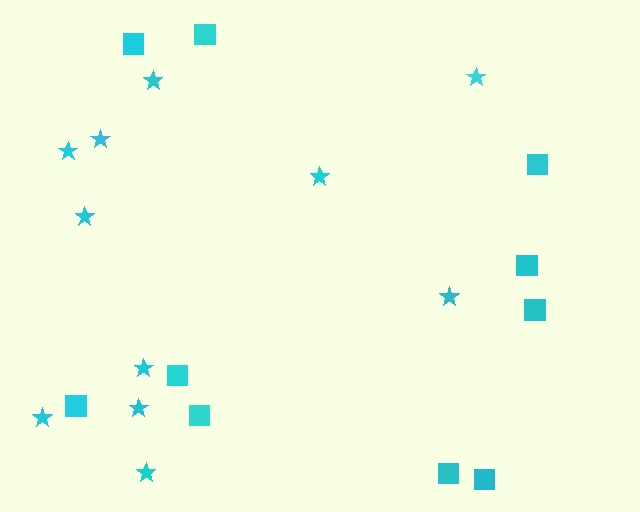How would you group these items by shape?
There are 2 groups: one group of stars (11) and one group of squares (10).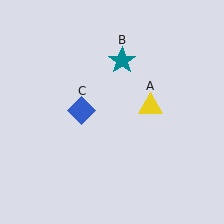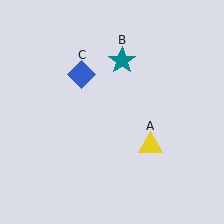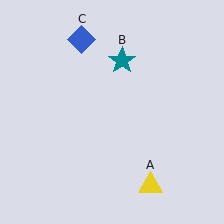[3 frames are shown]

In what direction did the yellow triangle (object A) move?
The yellow triangle (object A) moved down.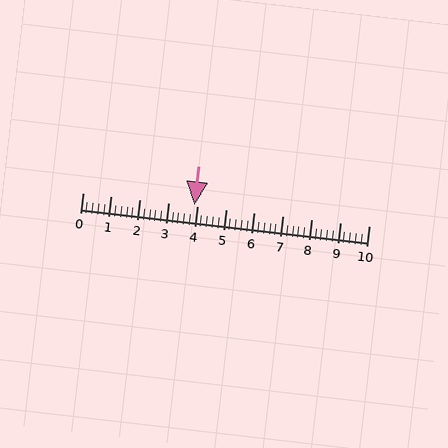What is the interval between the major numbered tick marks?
The major tick marks are spaced 1 units apart.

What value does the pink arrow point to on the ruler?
The pink arrow points to approximately 3.9.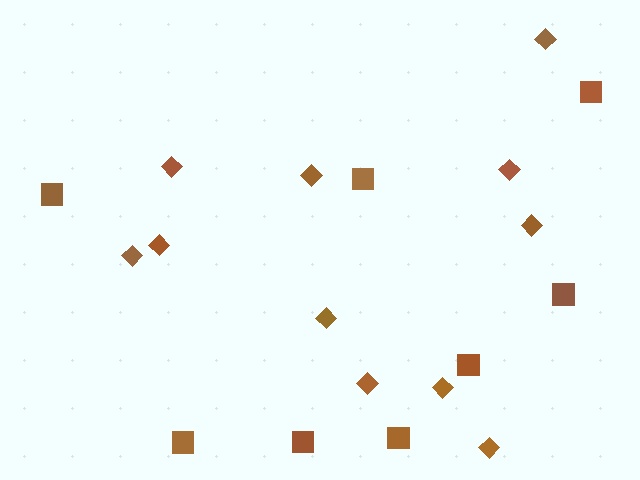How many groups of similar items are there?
There are 2 groups: one group of diamonds (11) and one group of squares (8).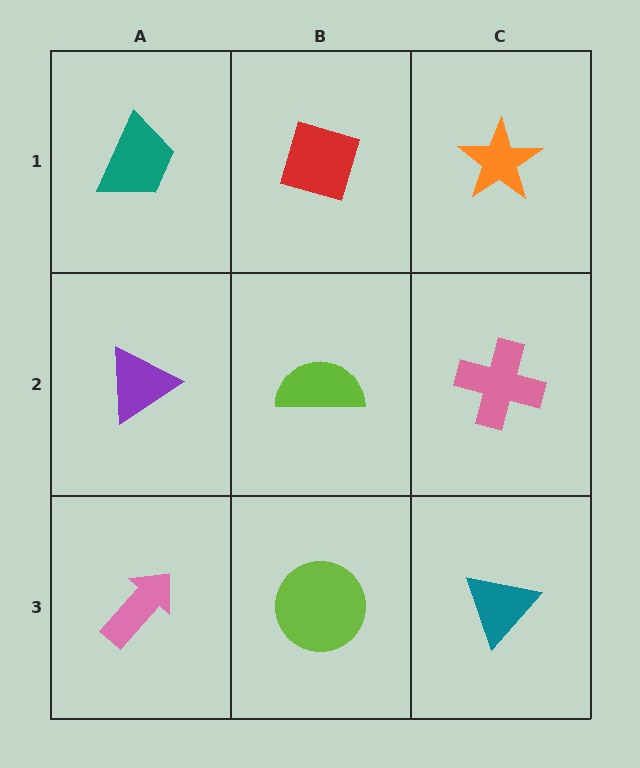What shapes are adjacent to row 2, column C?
An orange star (row 1, column C), a teal triangle (row 3, column C), a lime semicircle (row 2, column B).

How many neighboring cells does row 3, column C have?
2.